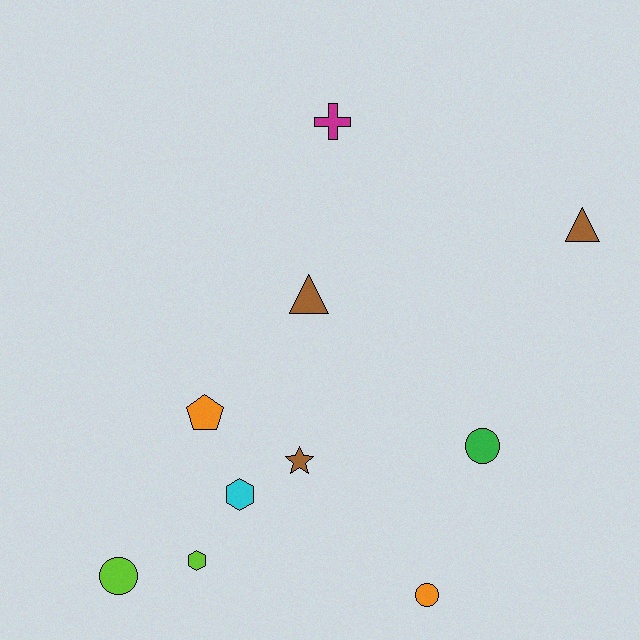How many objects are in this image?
There are 10 objects.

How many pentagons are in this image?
There is 1 pentagon.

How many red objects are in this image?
There are no red objects.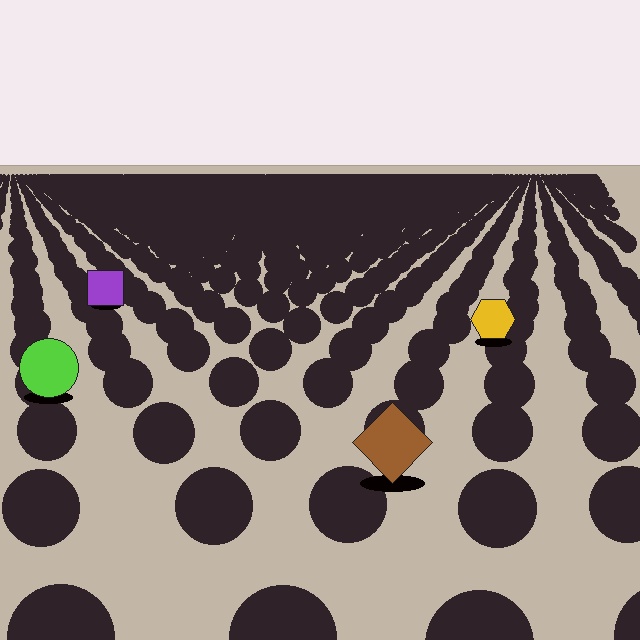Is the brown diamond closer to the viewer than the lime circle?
Yes. The brown diamond is closer — you can tell from the texture gradient: the ground texture is coarser near it.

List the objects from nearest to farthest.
From nearest to farthest: the brown diamond, the lime circle, the yellow hexagon, the purple square.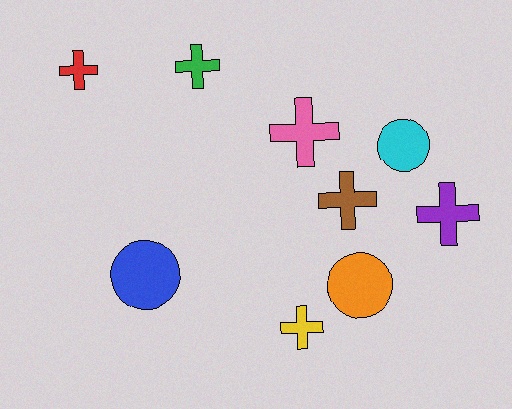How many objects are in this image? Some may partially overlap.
There are 9 objects.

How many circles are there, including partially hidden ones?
There are 3 circles.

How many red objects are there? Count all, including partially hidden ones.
There is 1 red object.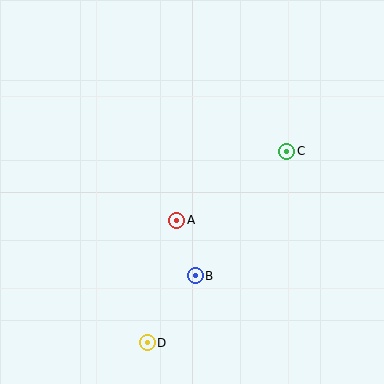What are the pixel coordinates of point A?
Point A is at (177, 220).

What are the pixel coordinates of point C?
Point C is at (287, 151).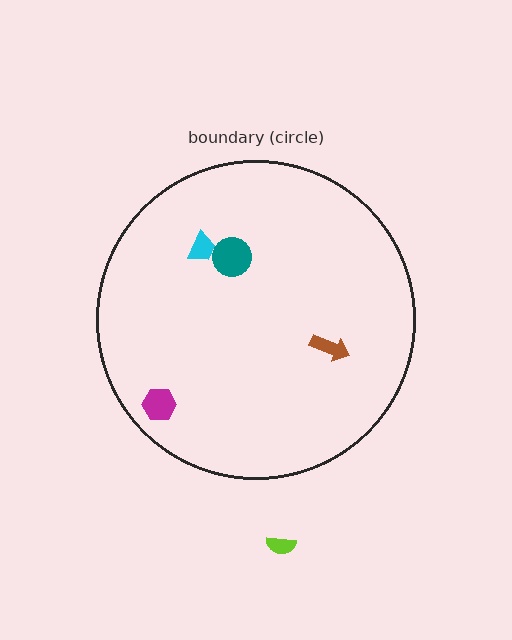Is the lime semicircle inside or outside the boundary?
Outside.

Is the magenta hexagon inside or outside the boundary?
Inside.